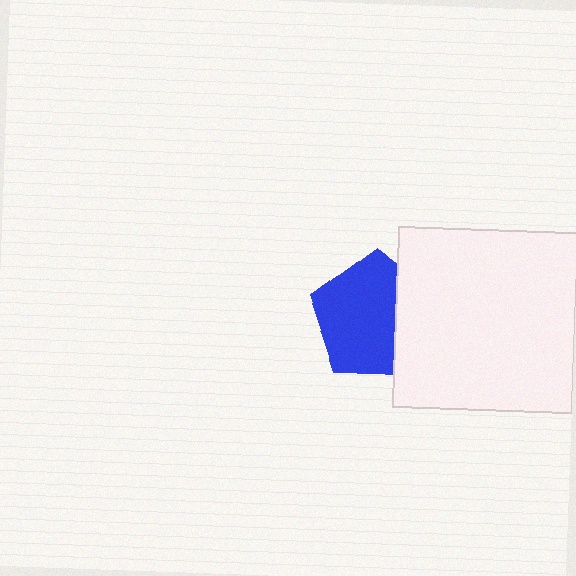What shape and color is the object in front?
The object in front is a white square.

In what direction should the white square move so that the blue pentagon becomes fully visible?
The white square should move right. That is the shortest direction to clear the overlap and leave the blue pentagon fully visible.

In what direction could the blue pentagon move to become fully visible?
The blue pentagon could move left. That would shift it out from behind the white square entirely.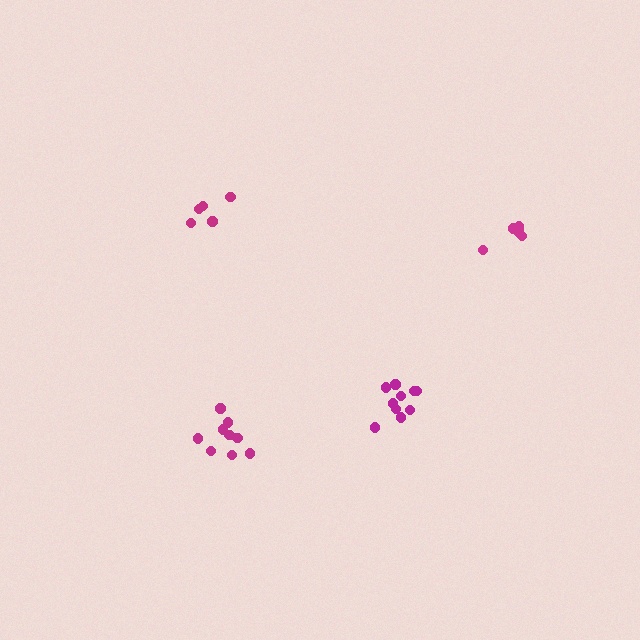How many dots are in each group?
Group 1: 5 dots, Group 2: 10 dots, Group 3: 5 dots, Group 4: 9 dots (29 total).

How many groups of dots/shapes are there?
There are 4 groups.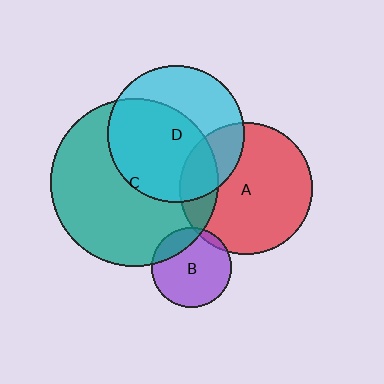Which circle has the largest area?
Circle C (teal).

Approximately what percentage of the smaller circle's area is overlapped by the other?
Approximately 20%.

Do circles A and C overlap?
Yes.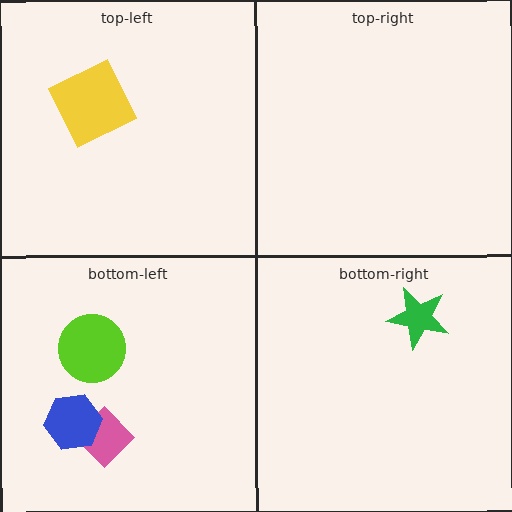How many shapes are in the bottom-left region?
3.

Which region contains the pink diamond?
The bottom-left region.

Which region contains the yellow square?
The top-left region.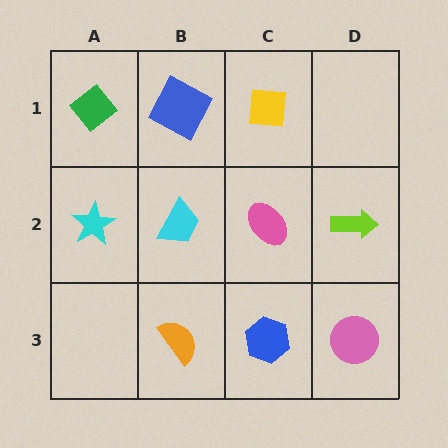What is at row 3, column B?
An orange semicircle.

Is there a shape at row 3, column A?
No, that cell is empty.